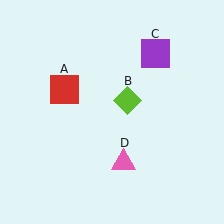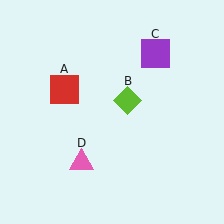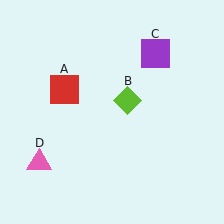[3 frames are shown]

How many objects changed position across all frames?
1 object changed position: pink triangle (object D).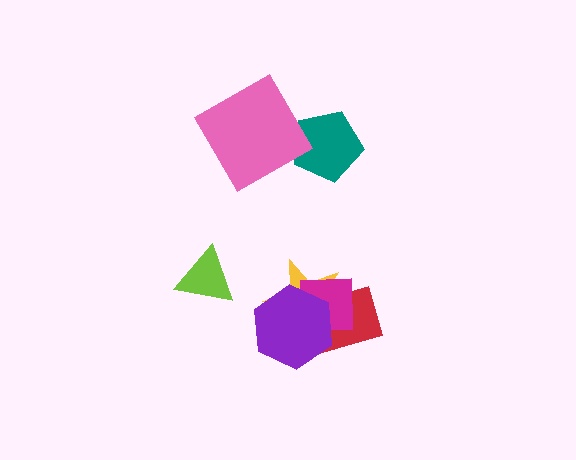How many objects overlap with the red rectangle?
3 objects overlap with the red rectangle.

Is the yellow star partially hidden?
Yes, it is partially covered by another shape.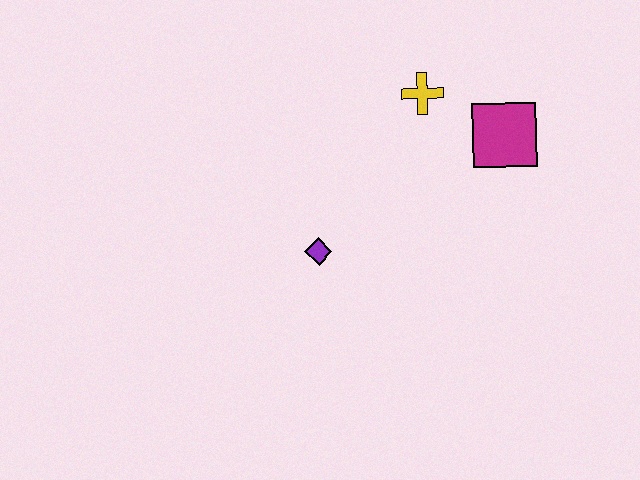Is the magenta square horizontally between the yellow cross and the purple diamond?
No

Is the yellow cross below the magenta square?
No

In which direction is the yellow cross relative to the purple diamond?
The yellow cross is above the purple diamond.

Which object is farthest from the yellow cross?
The purple diamond is farthest from the yellow cross.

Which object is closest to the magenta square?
The yellow cross is closest to the magenta square.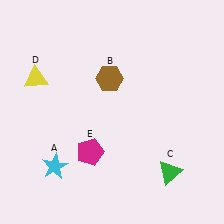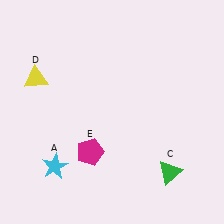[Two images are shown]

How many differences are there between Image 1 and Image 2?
There is 1 difference between the two images.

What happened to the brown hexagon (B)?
The brown hexagon (B) was removed in Image 2. It was in the top-left area of Image 1.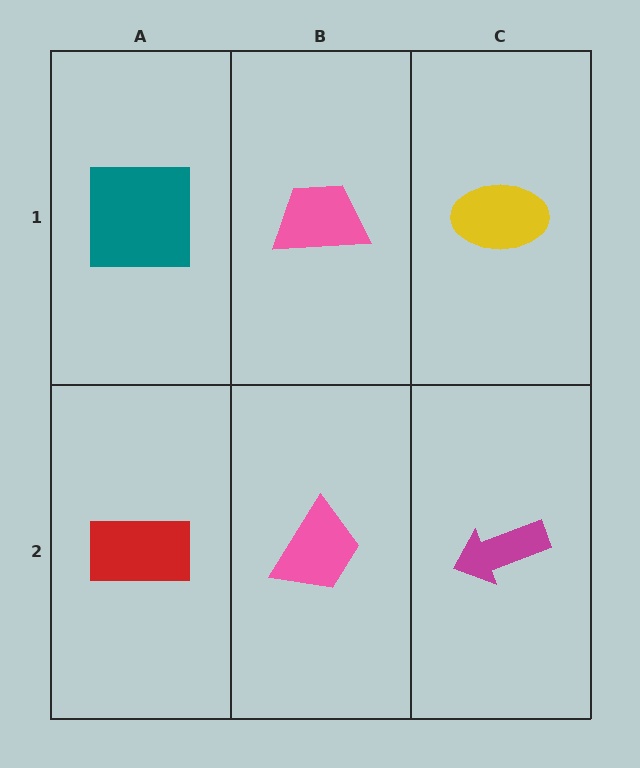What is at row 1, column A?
A teal square.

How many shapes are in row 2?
3 shapes.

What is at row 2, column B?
A pink trapezoid.